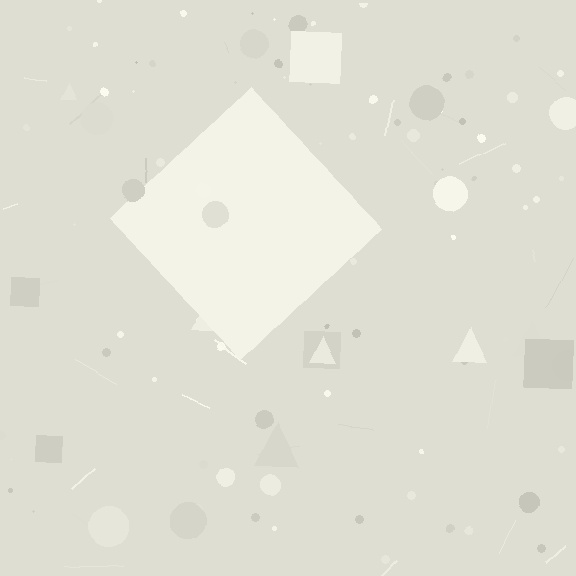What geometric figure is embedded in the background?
A diamond is embedded in the background.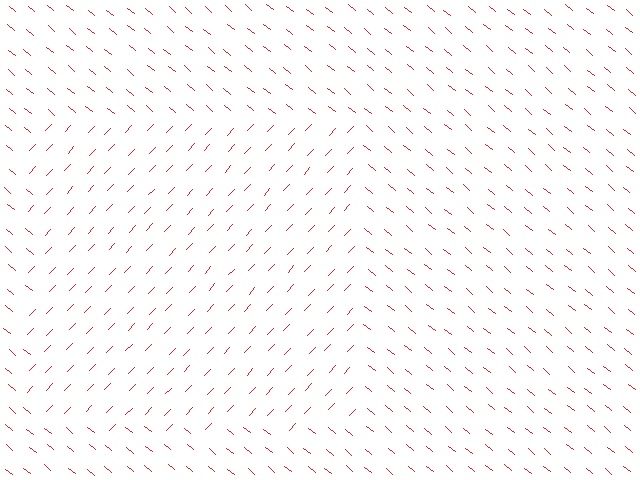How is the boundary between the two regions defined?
The boundary is defined purely by a change in line orientation (approximately 86 degrees difference). All lines are the same color and thickness.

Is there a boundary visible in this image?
Yes, there is a texture boundary formed by a change in line orientation.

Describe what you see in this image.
The image is filled with small red line segments. A rectangle region in the image has lines oriented differently from the surrounding lines, creating a visible texture boundary.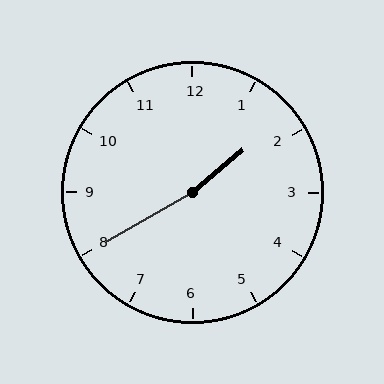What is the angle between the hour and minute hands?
Approximately 170 degrees.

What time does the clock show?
1:40.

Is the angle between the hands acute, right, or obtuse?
It is obtuse.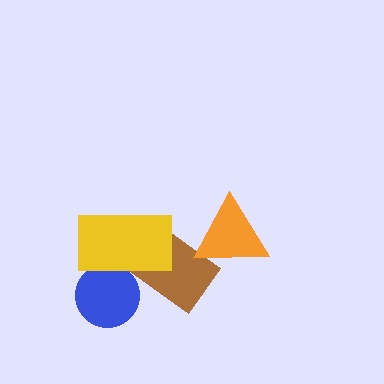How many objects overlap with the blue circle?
2 objects overlap with the blue circle.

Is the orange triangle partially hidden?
No, no other shape covers it.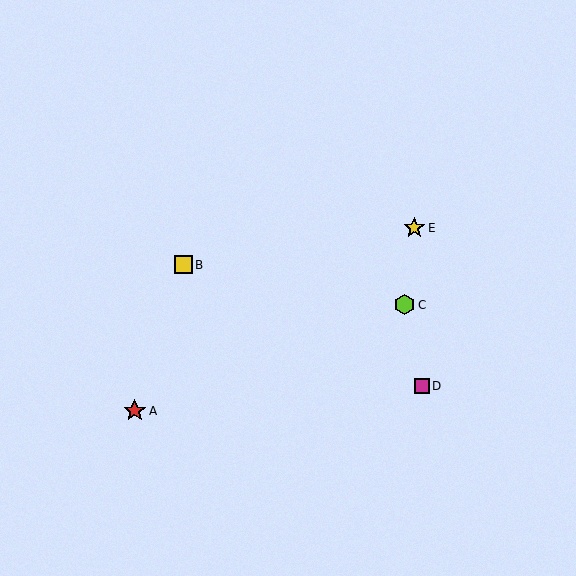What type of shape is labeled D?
Shape D is a magenta square.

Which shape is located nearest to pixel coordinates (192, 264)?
The yellow square (labeled B) at (183, 265) is nearest to that location.